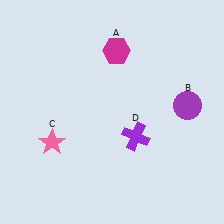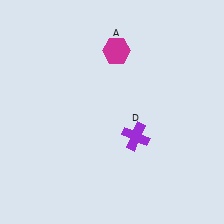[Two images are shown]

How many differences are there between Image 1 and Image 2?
There are 2 differences between the two images.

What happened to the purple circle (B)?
The purple circle (B) was removed in Image 2. It was in the top-right area of Image 1.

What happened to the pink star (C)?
The pink star (C) was removed in Image 2. It was in the bottom-left area of Image 1.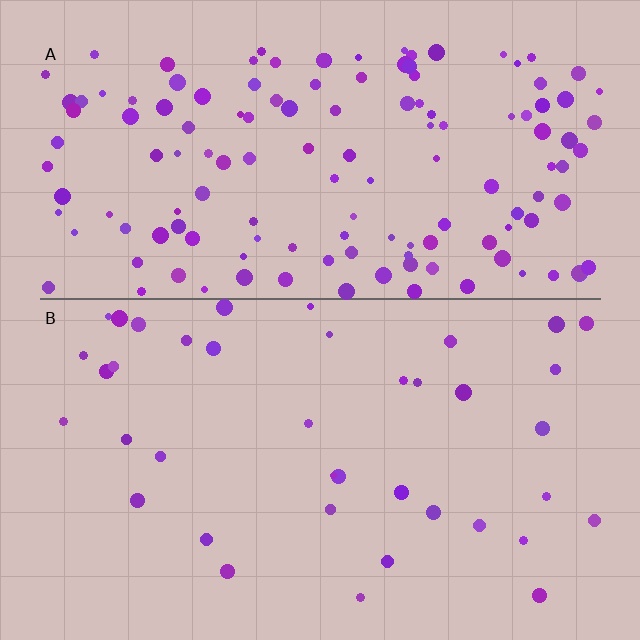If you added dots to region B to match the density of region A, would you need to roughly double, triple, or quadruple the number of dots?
Approximately quadruple.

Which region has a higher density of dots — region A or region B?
A (the top).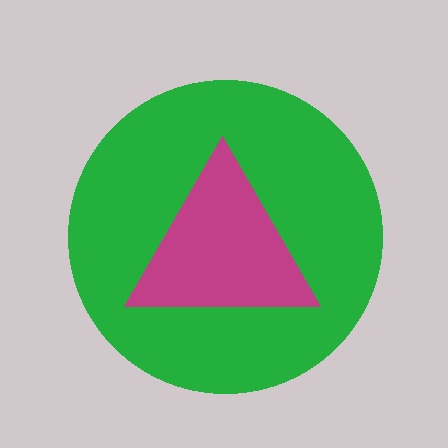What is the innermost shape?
The magenta triangle.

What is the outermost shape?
The green circle.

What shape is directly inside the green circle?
The magenta triangle.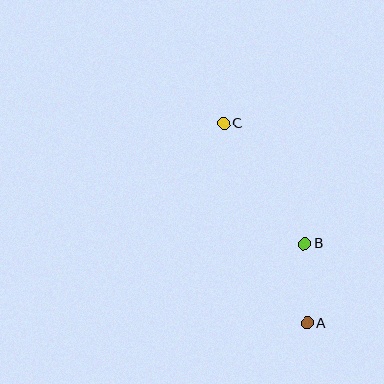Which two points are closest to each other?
Points A and B are closest to each other.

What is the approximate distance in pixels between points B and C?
The distance between B and C is approximately 145 pixels.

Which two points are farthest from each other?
Points A and C are farthest from each other.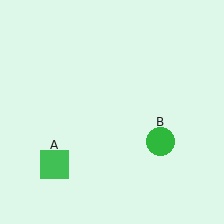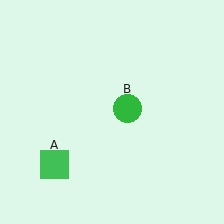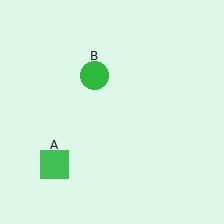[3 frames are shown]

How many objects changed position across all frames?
1 object changed position: green circle (object B).